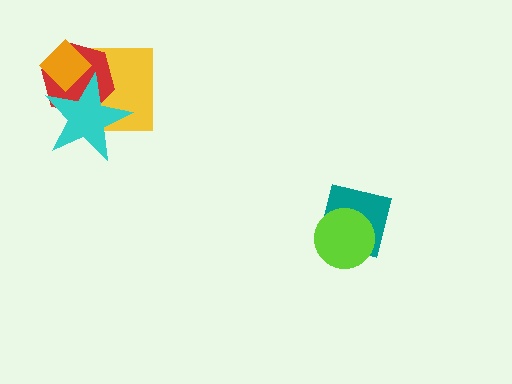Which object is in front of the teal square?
The lime circle is in front of the teal square.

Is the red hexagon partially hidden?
Yes, it is partially covered by another shape.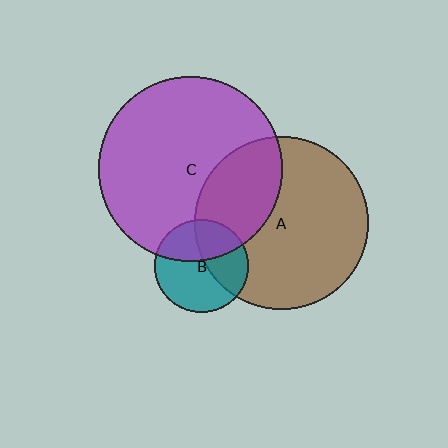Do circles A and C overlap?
Yes.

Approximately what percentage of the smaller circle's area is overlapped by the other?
Approximately 30%.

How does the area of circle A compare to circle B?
Approximately 3.5 times.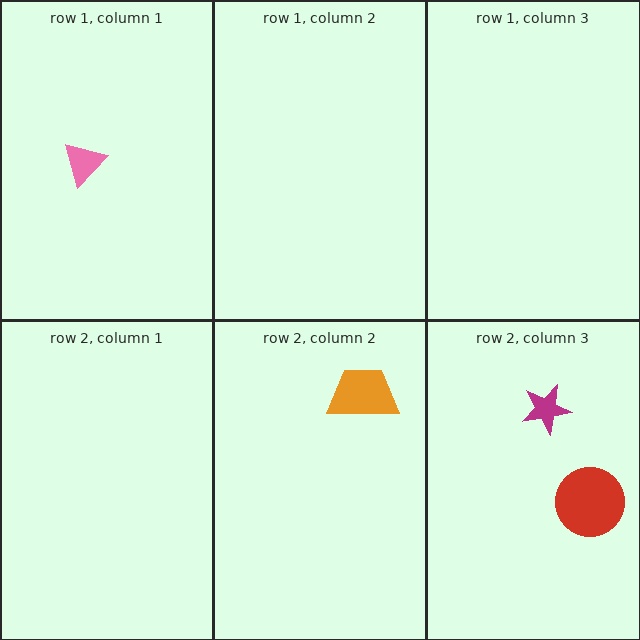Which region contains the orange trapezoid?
The row 2, column 2 region.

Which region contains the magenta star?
The row 2, column 3 region.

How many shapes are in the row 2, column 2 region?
1.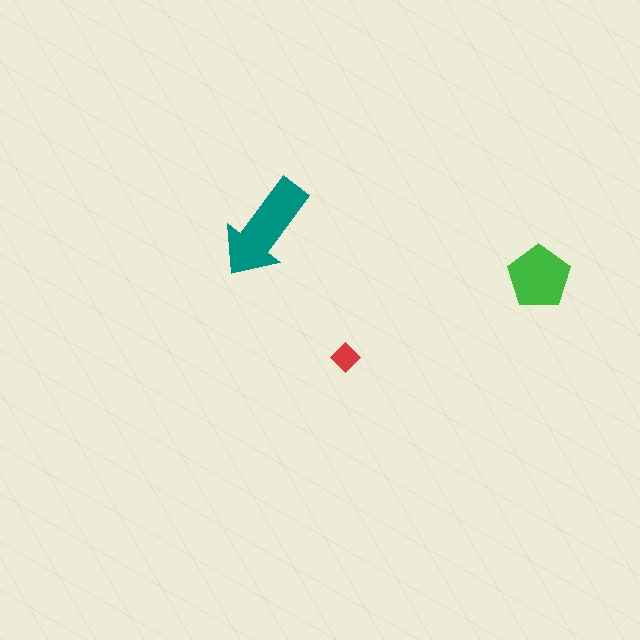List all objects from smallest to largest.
The red diamond, the green pentagon, the teal arrow.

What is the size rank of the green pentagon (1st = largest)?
2nd.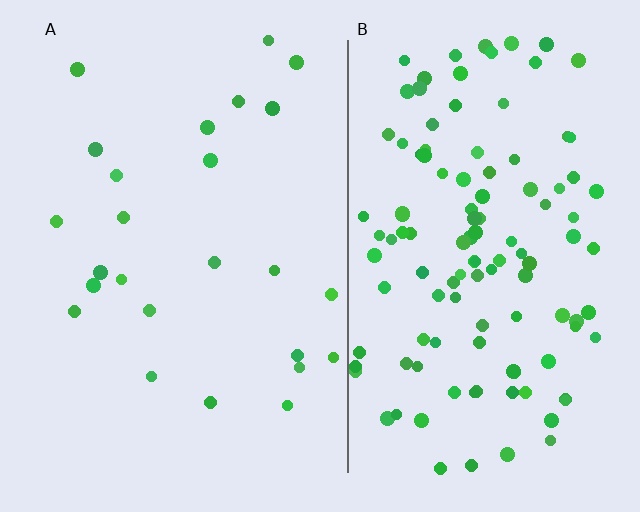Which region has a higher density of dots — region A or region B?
B (the right).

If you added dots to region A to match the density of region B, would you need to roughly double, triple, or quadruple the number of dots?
Approximately quadruple.